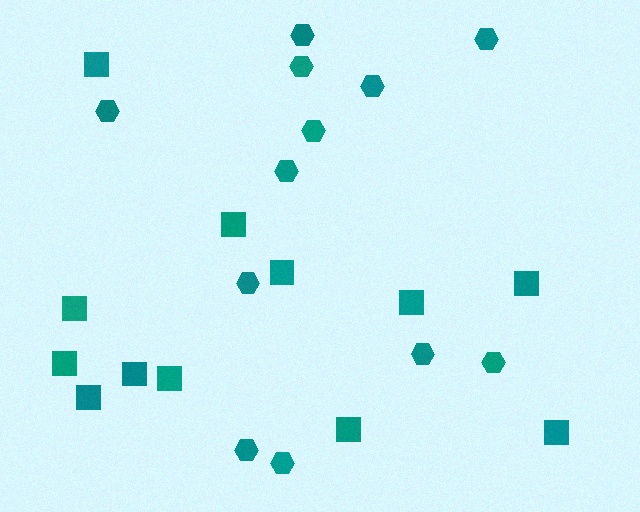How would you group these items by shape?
There are 2 groups: one group of squares (12) and one group of hexagons (12).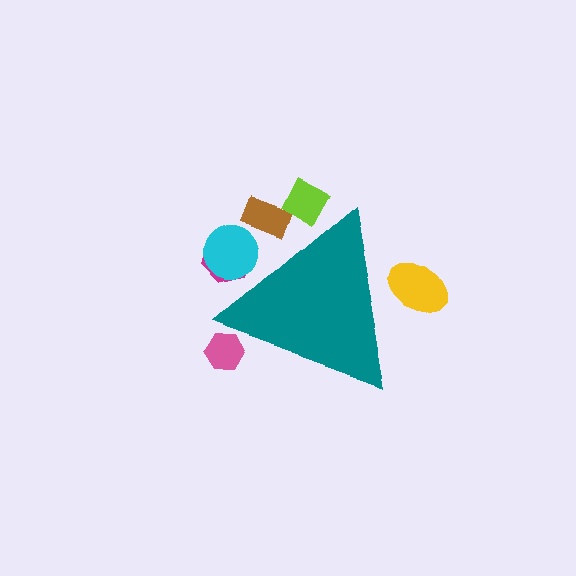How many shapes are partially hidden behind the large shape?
6 shapes are partially hidden.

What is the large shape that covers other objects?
A teal triangle.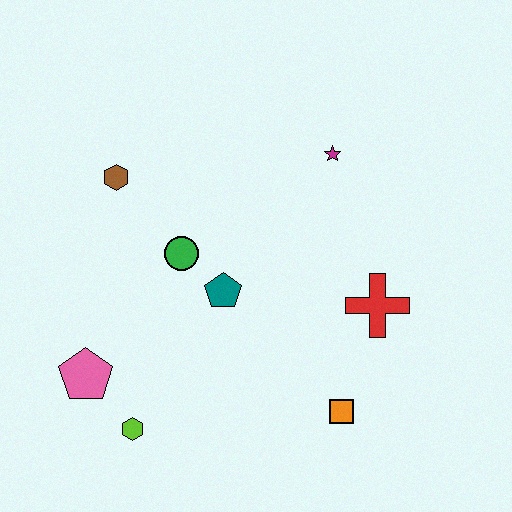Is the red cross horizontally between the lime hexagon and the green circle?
No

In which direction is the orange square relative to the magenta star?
The orange square is below the magenta star.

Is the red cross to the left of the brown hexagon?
No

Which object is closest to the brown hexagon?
The green circle is closest to the brown hexagon.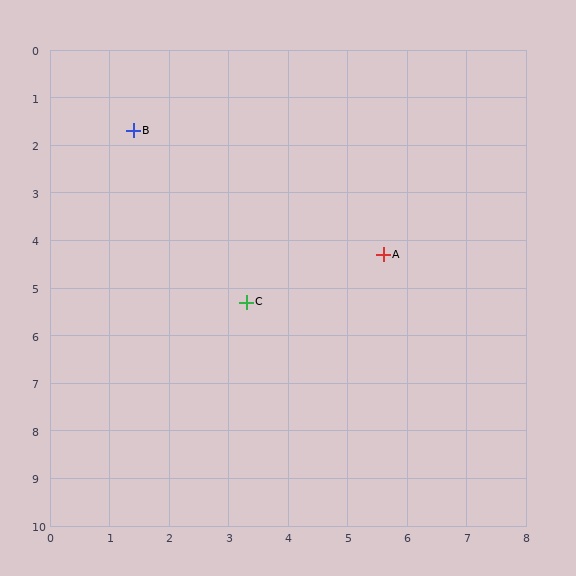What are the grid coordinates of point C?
Point C is at approximately (3.3, 5.3).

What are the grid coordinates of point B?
Point B is at approximately (1.4, 1.7).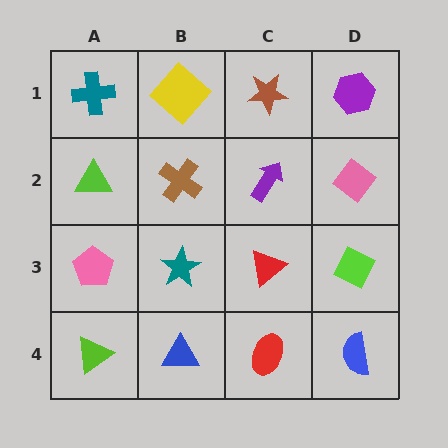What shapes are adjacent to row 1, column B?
A brown cross (row 2, column B), a teal cross (row 1, column A), a brown star (row 1, column C).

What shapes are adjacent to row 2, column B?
A yellow diamond (row 1, column B), a teal star (row 3, column B), a lime triangle (row 2, column A), a purple arrow (row 2, column C).